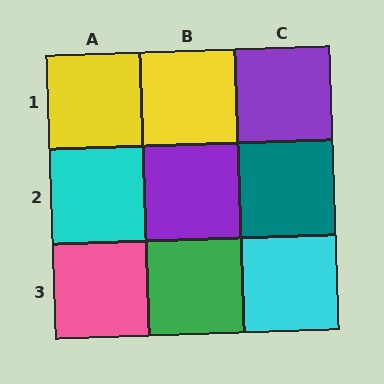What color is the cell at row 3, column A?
Pink.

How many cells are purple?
2 cells are purple.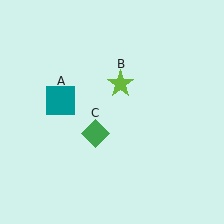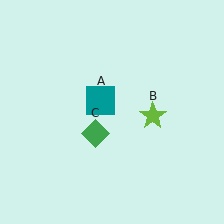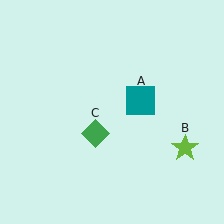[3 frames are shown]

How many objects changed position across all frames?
2 objects changed position: teal square (object A), lime star (object B).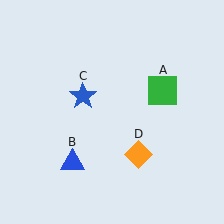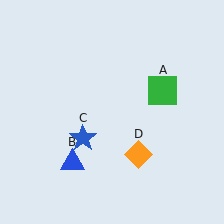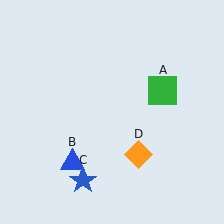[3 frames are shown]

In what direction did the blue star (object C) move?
The blue star (object C) moved down.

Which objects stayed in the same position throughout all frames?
Green square (object A) and blue triangle (object B) and orange diamond (object D) remained stationary.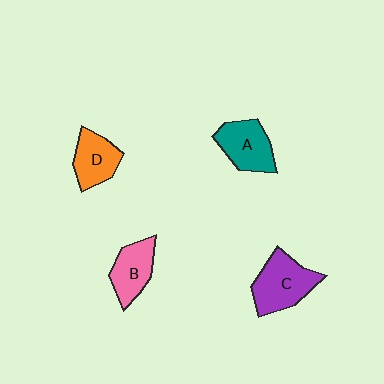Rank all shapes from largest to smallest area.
From largest to smallest: C (purple), A (teal), B (pink), D (orange).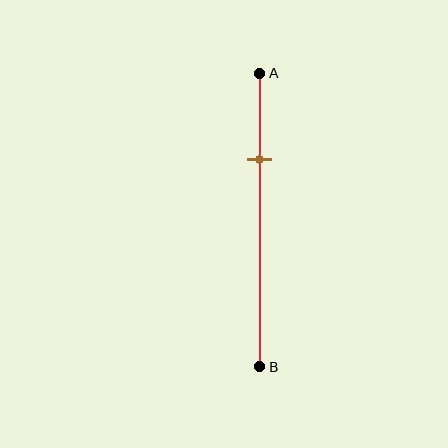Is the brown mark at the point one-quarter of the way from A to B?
No, the mark is at about 30% from A, not at the 25% one-quarter point.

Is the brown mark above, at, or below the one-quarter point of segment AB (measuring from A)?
The brown mark is below the one-quarter point of segment AB.